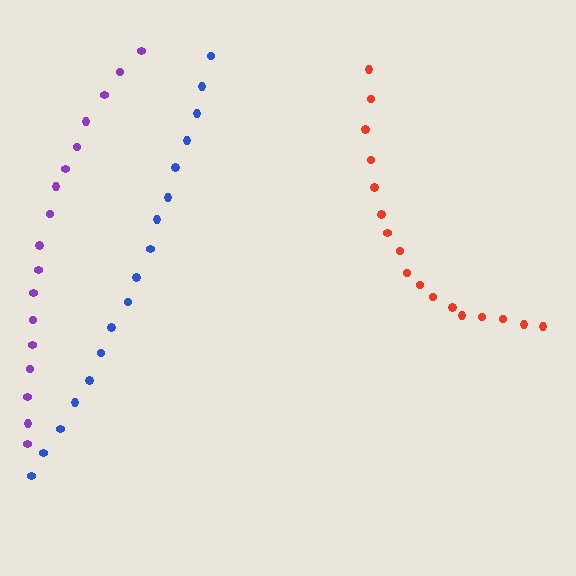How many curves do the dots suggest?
There are 3 distinct paths.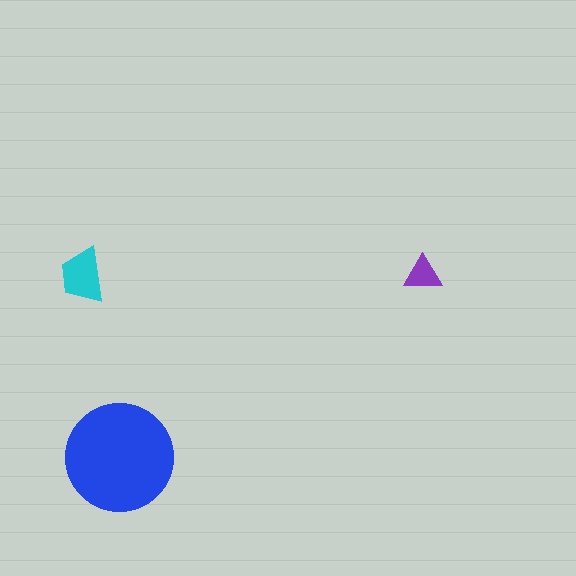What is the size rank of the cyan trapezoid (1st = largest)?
2nd.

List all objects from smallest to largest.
The purple triangle, the cyan trapezoid, the blue circle.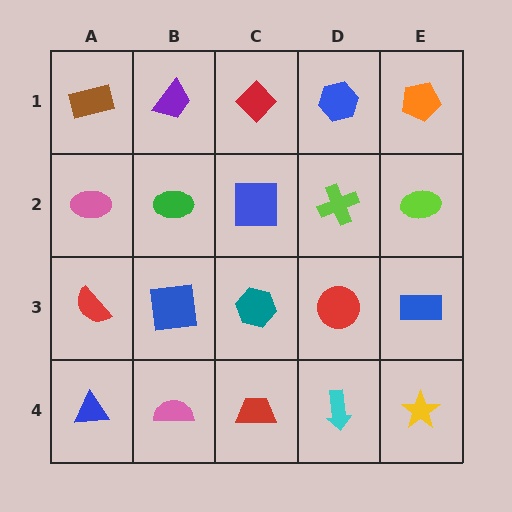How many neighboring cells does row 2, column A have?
3.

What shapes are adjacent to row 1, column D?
A lime cross (row 2, column D), a red diamond (row 1, column C), an orange pentagon (row 1, column E).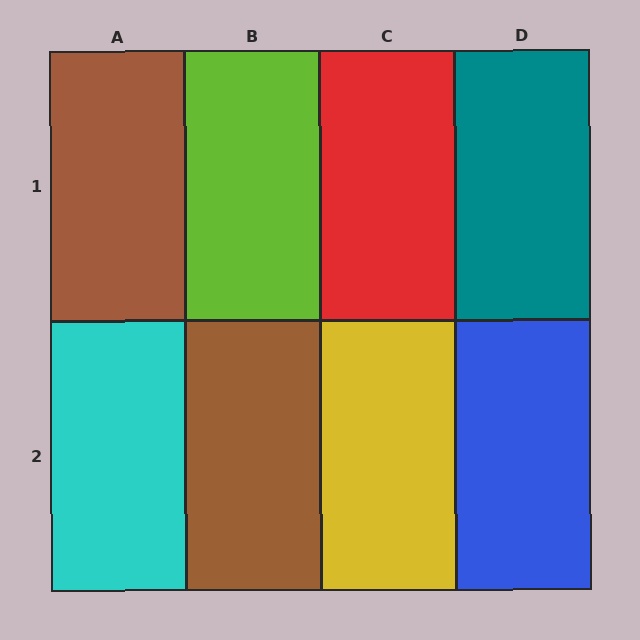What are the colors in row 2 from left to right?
Cyan, brown, yellow, blue.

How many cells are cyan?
1 cell is cyan.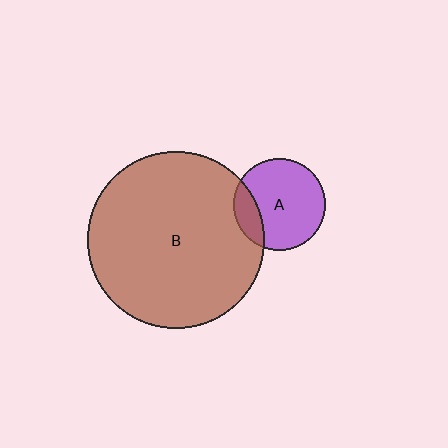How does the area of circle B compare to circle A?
Approximately 3.8 times.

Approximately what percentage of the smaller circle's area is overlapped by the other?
Approximately 20%.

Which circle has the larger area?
Circle B (brown).